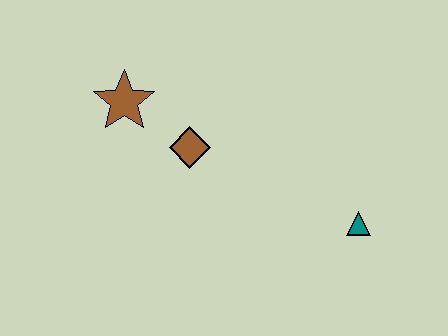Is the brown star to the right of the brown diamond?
No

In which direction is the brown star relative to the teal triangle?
The brown star is to the left of the teal triangle.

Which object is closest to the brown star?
The brown diamond is closest to the brown star.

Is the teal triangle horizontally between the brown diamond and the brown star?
No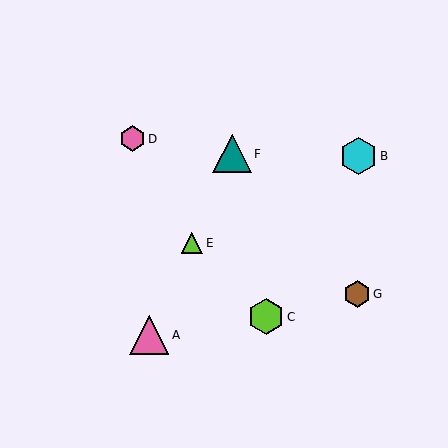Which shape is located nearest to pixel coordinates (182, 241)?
The lime triangle (labeled E) at (192, 243) is nearest to that location.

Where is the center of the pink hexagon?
The center of the pink hexagon is at (132, 139).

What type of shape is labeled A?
Shape A is a pink triangle.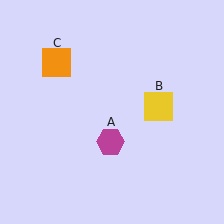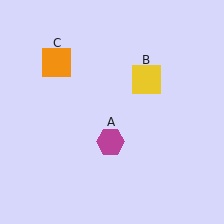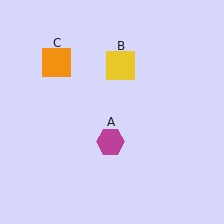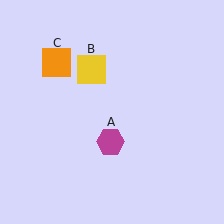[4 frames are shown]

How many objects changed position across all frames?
1 object changed position: yellow square (object B).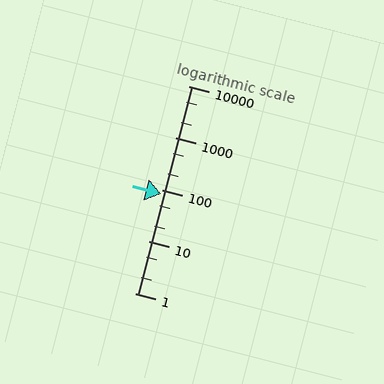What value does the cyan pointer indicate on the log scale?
The pointer indicates approximately 81.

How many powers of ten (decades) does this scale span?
The scale spans 4 decades, from 1 to 10000.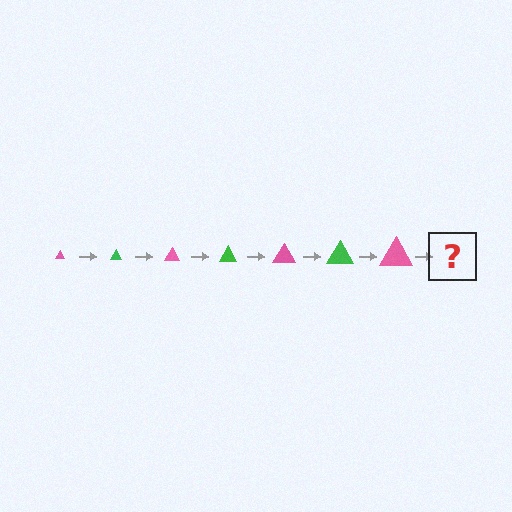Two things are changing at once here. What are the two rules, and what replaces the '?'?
The two rules are that the triangle grows larger each step and the color cycles through pink and green. The '?' should be a green triangle, larger than the previous one.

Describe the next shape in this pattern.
It should be a green triangle, larger than the previous one.